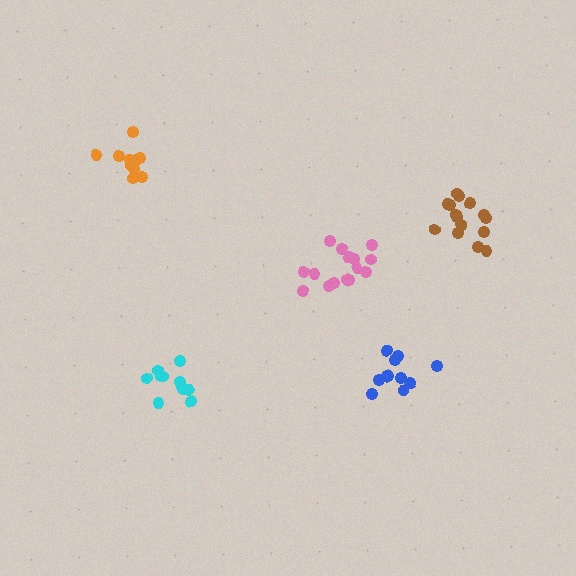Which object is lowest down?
The cyan cluster is bottommost.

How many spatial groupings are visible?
There are 5 spatial groupings.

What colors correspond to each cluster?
The clusters are colored: cyan, blue, pink, brown, orange.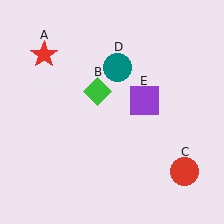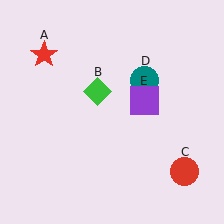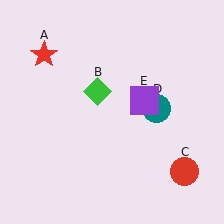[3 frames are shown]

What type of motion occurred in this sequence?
The teal circle (object D) rotated clockwise around the center of the scene.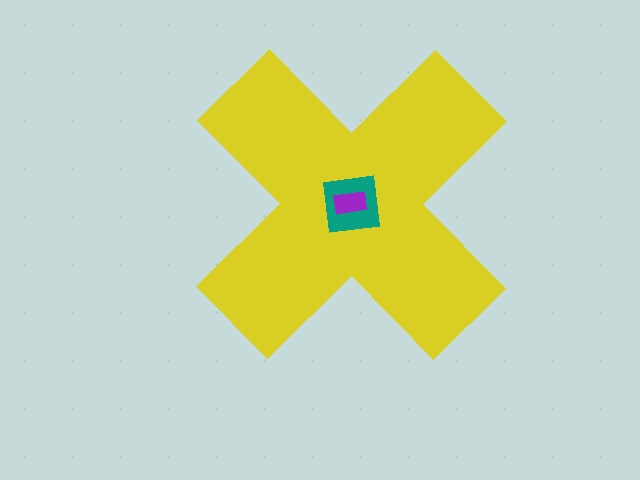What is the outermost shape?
The yellow cross.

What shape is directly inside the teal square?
The purple rectangle.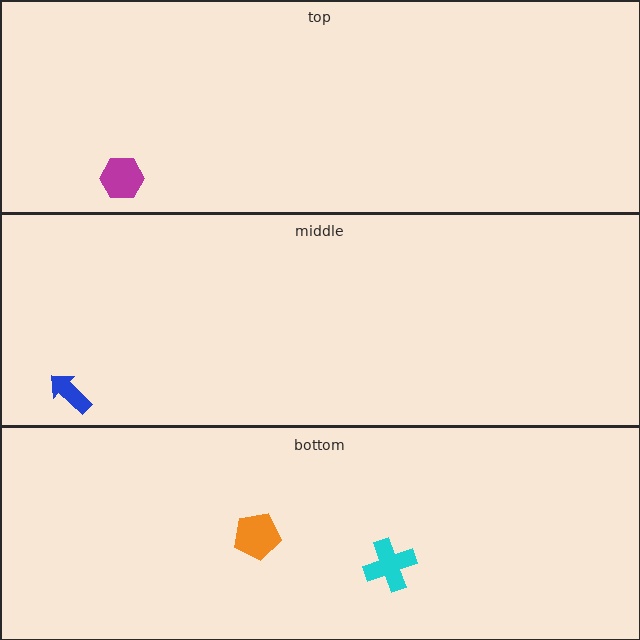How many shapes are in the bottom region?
2.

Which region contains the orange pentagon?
The bottom region.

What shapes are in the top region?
The magenta hexagon.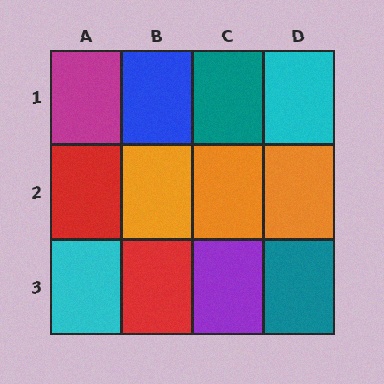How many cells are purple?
1 cell is purple.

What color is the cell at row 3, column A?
Cyan.